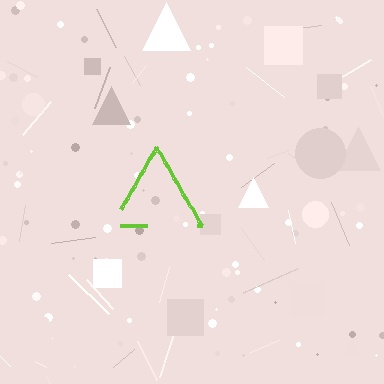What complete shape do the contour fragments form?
The contour fragments form a triangle.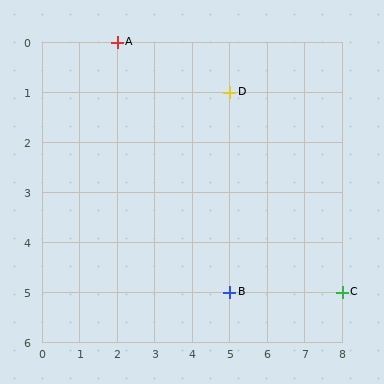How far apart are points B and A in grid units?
Points B and A are 3 columns and 5 rows apart (about 5.8 grid units diagonally).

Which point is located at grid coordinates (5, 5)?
Point B is at (5, 5).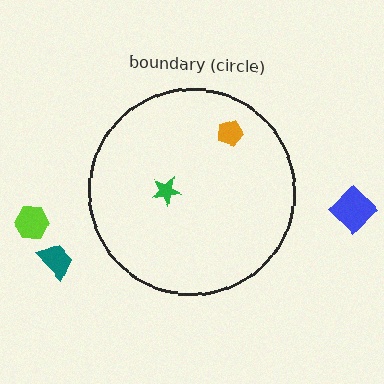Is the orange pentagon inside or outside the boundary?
Inside.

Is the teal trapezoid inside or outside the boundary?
Outside.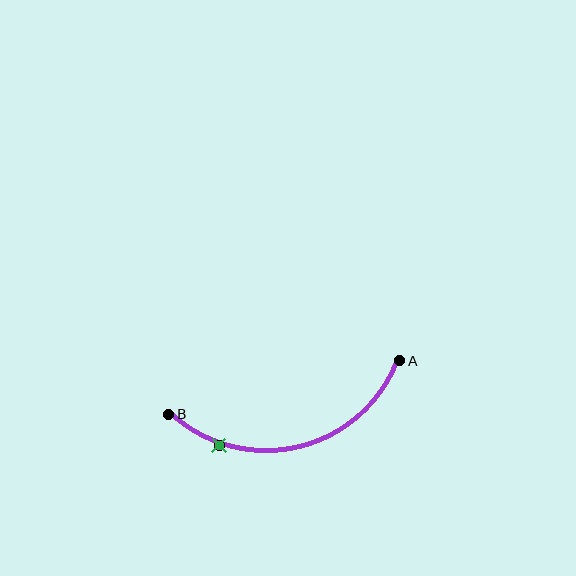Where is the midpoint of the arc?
The arc midpoint is the point on the curve farthest from the straight line joining A and B. It sits below that line.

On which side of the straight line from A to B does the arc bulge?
The arc bulges below the straight line connecting A and B.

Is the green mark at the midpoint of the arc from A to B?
No. The green mark lies on the arc but is closer to endpoint B. The arc midpoint would be at the point on the curve equidistant along the arc from both A and B.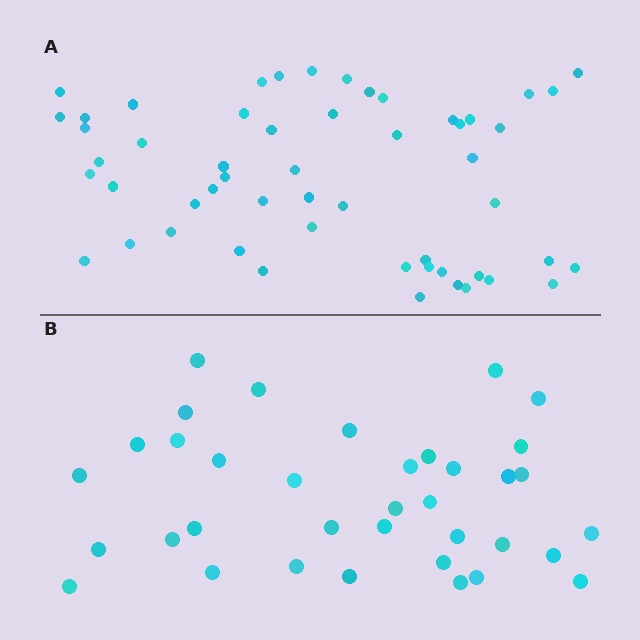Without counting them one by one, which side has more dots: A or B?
Region A (the top region) has more dots.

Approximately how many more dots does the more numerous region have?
Region A has approximately 20 more dots than region B.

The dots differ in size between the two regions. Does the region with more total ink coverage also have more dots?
No. Region B has more total ink coverage because its dots are larger, but region A actually contains more individual dots. Total area can be misleading — the number of items is what matters here.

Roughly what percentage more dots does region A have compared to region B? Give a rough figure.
About 50% more.